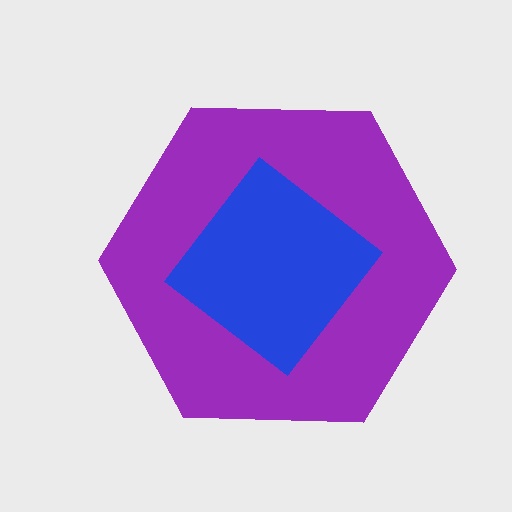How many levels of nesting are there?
2.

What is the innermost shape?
The blue diamond.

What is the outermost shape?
The purple hexagon.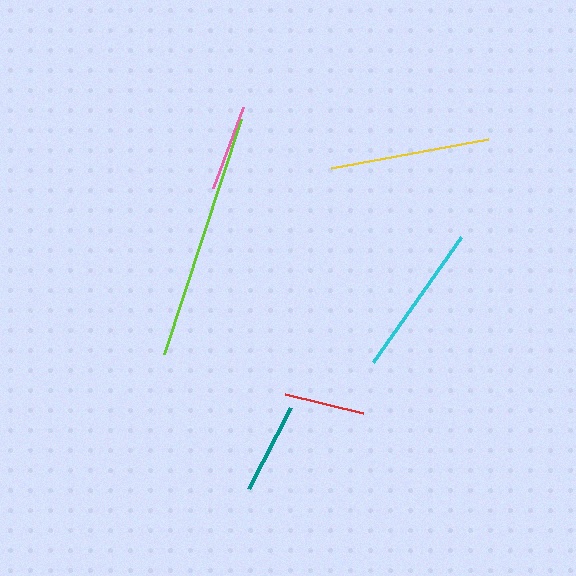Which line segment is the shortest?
The red line is the shortest at approximately 81 pixels.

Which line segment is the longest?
The lime line is the longest at approximately 247 pixels.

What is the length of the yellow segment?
The yellow segment is approximately 160 pixels long.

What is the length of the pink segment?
The pink segment is approximately 86 pixels long.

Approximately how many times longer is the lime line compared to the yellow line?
The lime line is approximately 1.5 times the length of the yellow line.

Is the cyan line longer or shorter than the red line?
The cyan line is longer than the red line.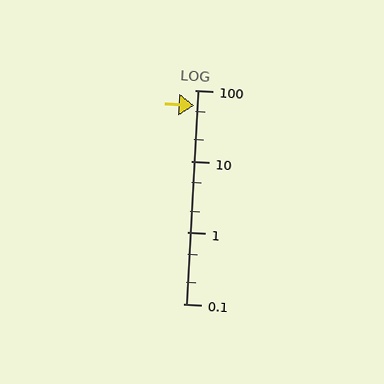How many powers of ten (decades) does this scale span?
The scale spans 3 decades, from 0.1 to 100.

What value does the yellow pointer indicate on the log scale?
The pointer indicates approximately 60.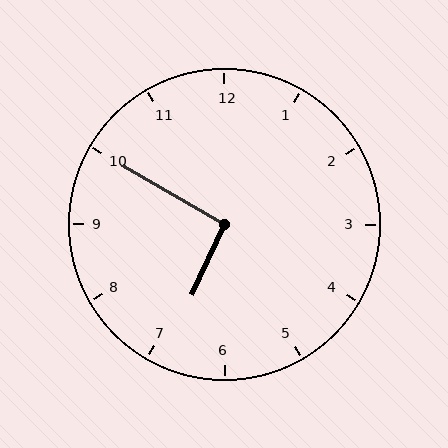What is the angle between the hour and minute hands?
Approximately 95 degrees.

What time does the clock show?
6:50.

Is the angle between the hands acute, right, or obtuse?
It is right.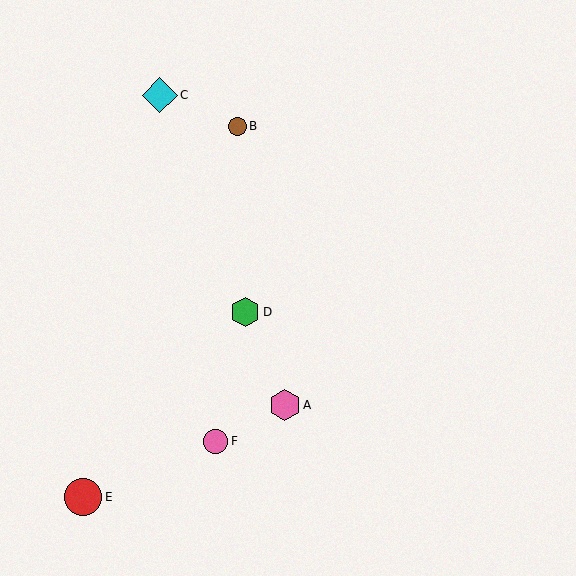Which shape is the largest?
The red circle (labeled E) is the largest.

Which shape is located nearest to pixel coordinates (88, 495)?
The red circle (labeled E) at (83, 497) is nearest to that location.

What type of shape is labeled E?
Shape E is a red circle.